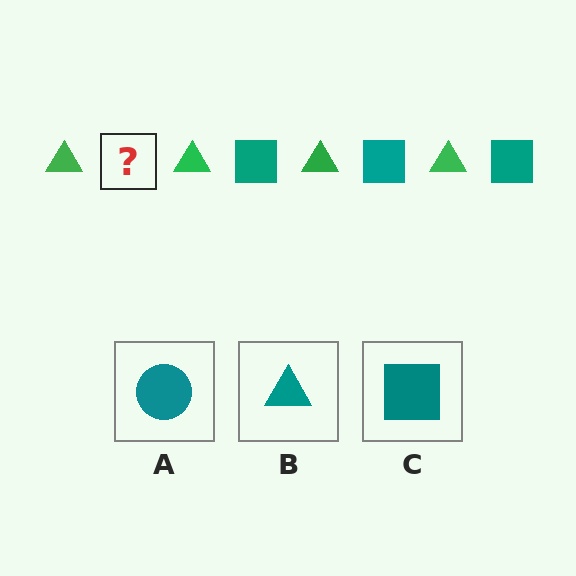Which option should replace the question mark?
Option C.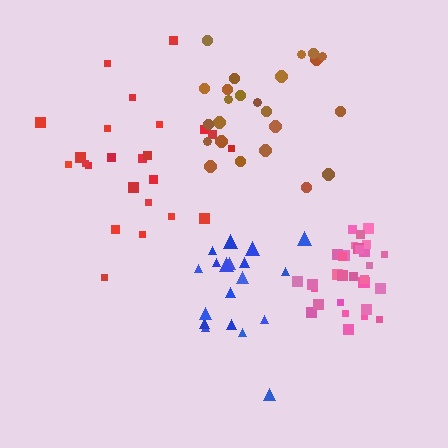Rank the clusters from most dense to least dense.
pink, brown, blue, red.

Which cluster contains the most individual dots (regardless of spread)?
Pink (31).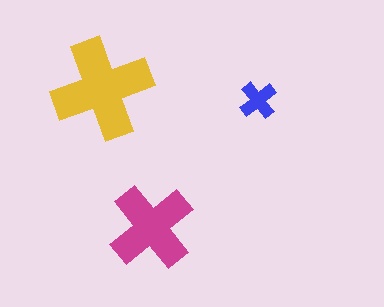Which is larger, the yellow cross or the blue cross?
The yellow one.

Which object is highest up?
The yellow cross is topmost.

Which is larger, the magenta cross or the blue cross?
The magenta one.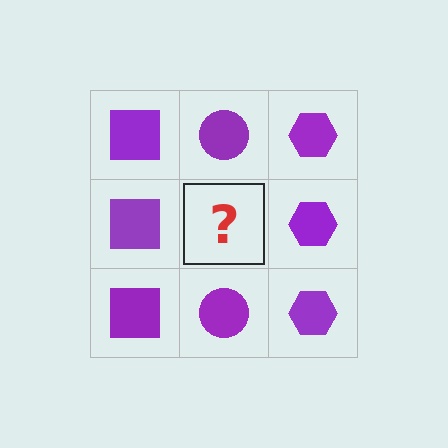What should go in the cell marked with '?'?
The missing cell should contain a purple circle.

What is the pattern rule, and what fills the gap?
The rule is that each column has a consistent shape. The gap should be filled with a purple circle.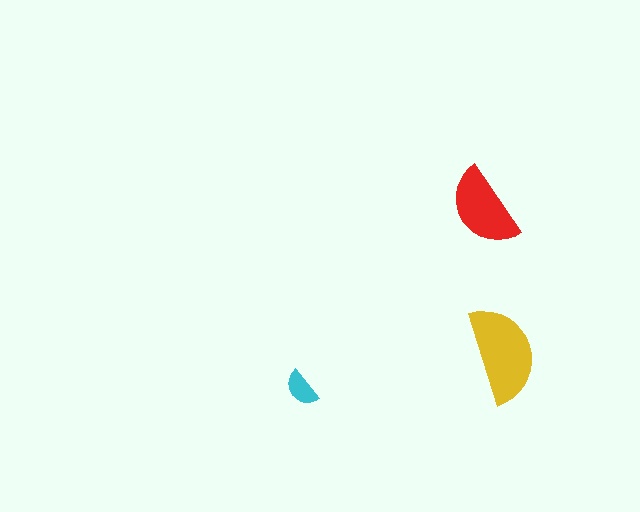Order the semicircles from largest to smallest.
the yellow one, the red one, the cyan one.